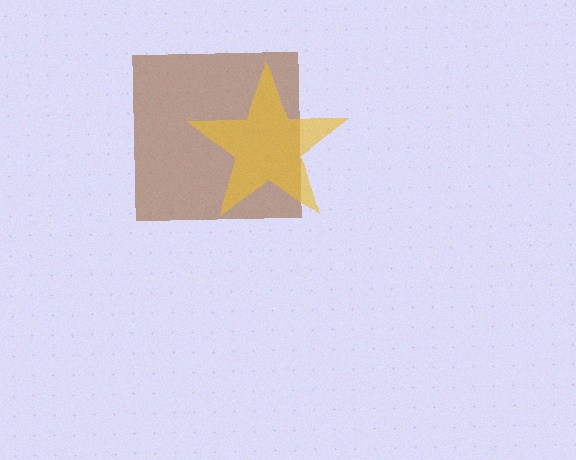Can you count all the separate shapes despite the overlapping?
Yes, there are 2 separate shapes.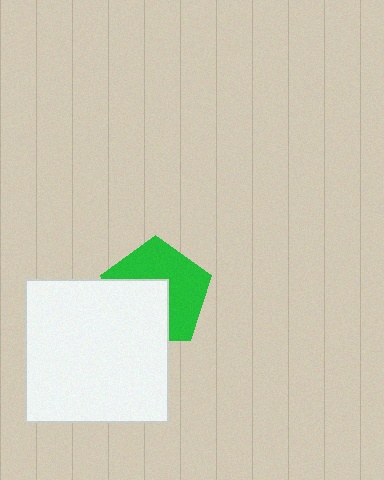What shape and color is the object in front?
The object in front is a white square.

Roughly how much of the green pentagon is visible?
About half of it is visible (roughly 56%).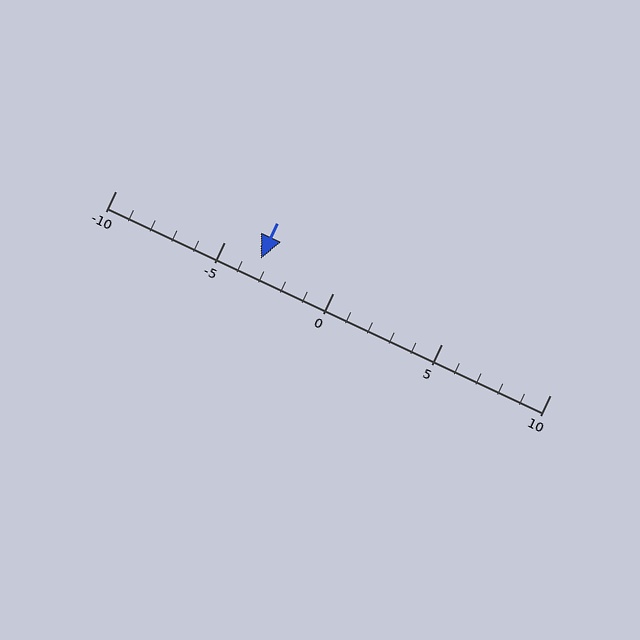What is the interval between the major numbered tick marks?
The major tick marks are spaced 5 units apart.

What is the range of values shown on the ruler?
The ruler shows values from -10 to 10.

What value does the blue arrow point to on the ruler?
The blue arrow points to approximately -3.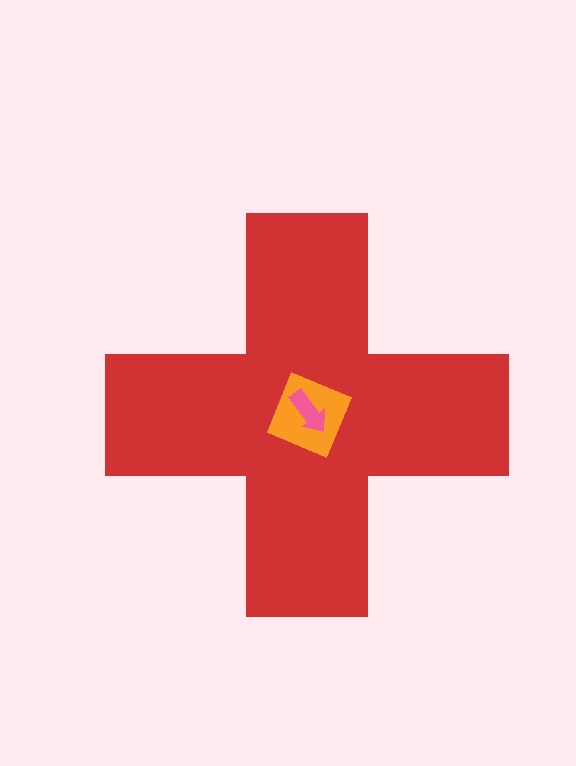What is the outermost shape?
The red cross.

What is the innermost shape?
The pink arrow.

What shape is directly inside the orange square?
The pink arrow.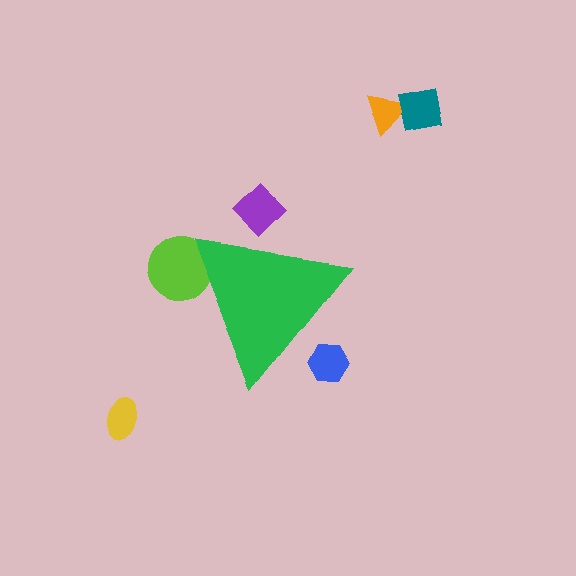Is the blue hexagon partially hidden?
Yes, the blue hexagon is partially hidden behind the green triangle.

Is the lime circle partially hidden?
Yes, the lime circle is partially hidden behind the green triangle.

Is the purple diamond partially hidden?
Yes, the purple diamond is partially hidden behind the green triangle.